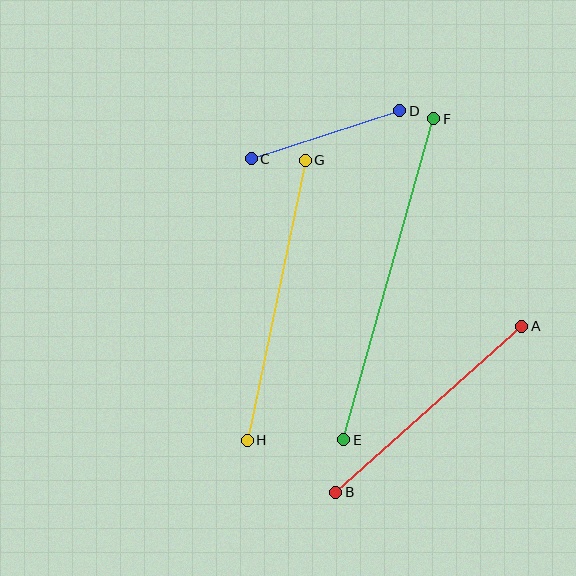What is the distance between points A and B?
The distance is approximately 249 pixels.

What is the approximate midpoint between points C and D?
The midpoint is at approximately (326, 135) pixels.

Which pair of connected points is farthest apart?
Points E and F are farthest apart.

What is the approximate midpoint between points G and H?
The midpoint is at approximately (276, 300) pixels.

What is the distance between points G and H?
The distance is approximately 286 pixels.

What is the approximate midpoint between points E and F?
The midpoint is at approximately (389, 279) pixels.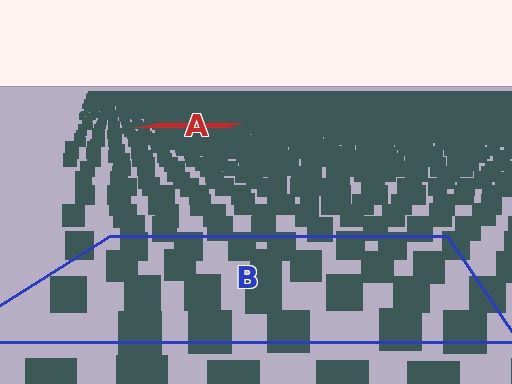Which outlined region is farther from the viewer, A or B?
Region A is farther from the viewer — the texture elements inside it appear smaller and more densely packed.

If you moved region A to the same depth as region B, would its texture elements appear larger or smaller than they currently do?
They would appear larger. At a closer depth, the same texture elements are projected at a bigger on-screen size.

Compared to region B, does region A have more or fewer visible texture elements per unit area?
Region A has more texture elements per unit area — they are packed more densely because it is farther away.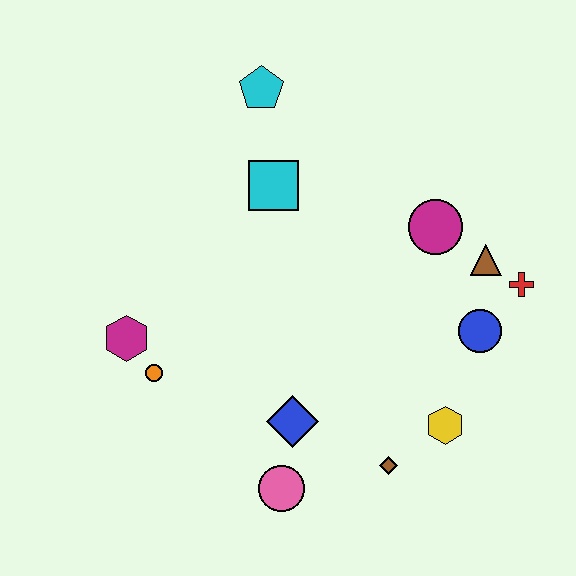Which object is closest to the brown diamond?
The yellow hexagon is closest to the brown diamond.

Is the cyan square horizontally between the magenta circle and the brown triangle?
No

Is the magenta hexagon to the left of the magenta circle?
Yes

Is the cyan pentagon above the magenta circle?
Yes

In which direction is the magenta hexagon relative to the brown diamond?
The magenta hexagon is to the left of the brown diamond.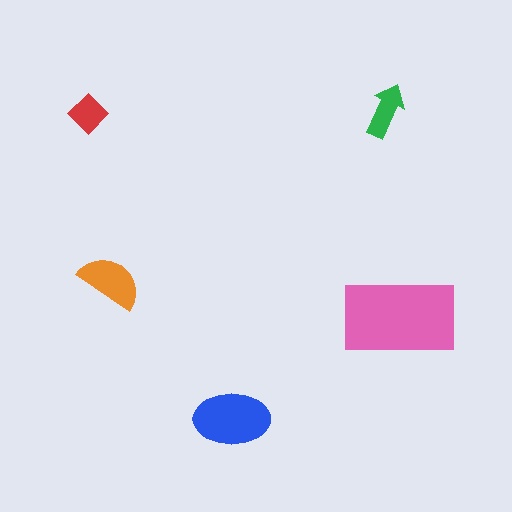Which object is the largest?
The pink rectangle.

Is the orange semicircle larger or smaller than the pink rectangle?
Smaller.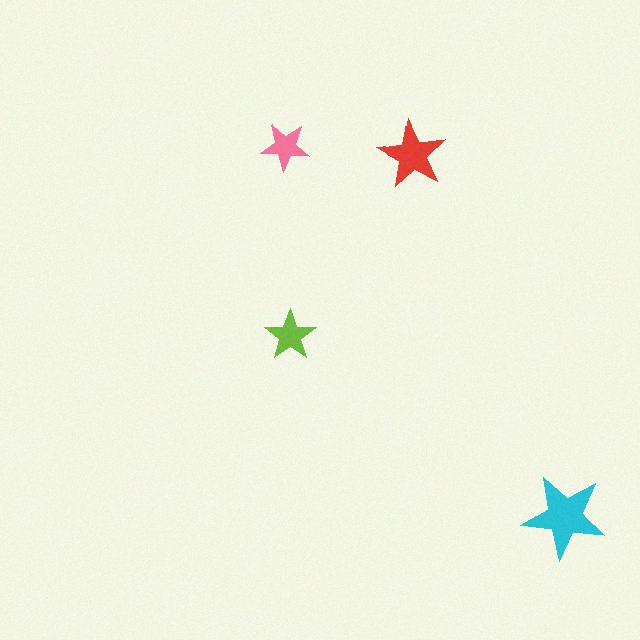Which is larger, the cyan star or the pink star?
The cyan one.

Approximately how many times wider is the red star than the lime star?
About 1.5 times wider.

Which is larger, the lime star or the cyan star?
The cyan one.